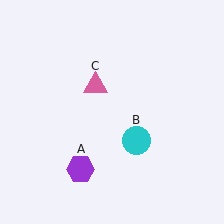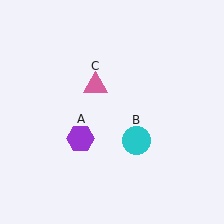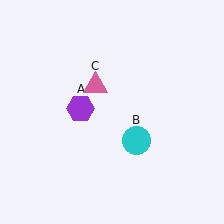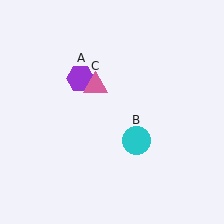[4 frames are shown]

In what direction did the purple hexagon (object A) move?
The purple hexagon (object A) moved up.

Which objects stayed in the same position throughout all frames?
Cyan circle (object B) and pink triangle (object C) remained stationary.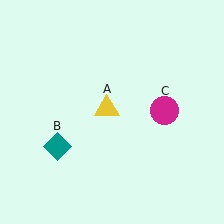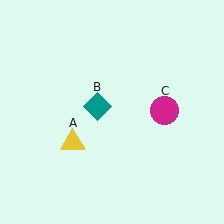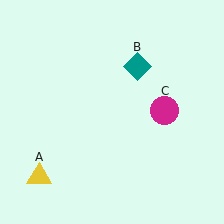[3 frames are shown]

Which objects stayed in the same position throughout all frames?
Magenta circle (object C) remained stationary.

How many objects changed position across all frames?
2 objects changed position: yellow triangle (object A), teal diamond (object B).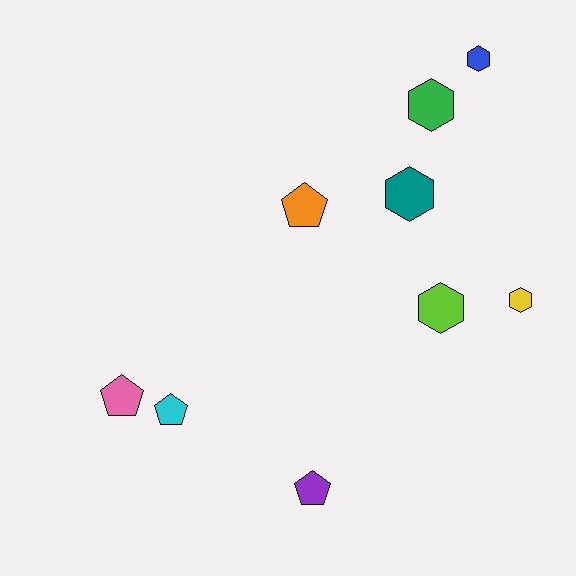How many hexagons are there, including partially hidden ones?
There are 5 hexagons.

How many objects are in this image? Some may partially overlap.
There are 9 objects.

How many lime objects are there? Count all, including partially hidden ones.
There is 1 lime object.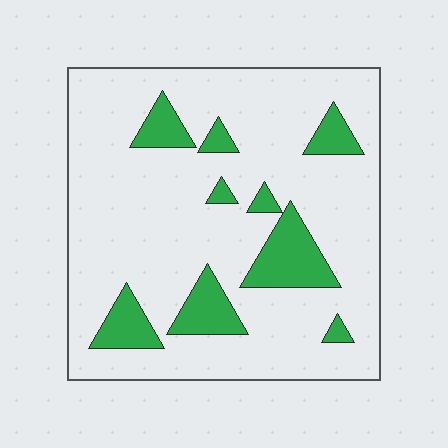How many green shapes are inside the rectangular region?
9.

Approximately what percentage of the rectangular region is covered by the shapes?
Approximately 15%.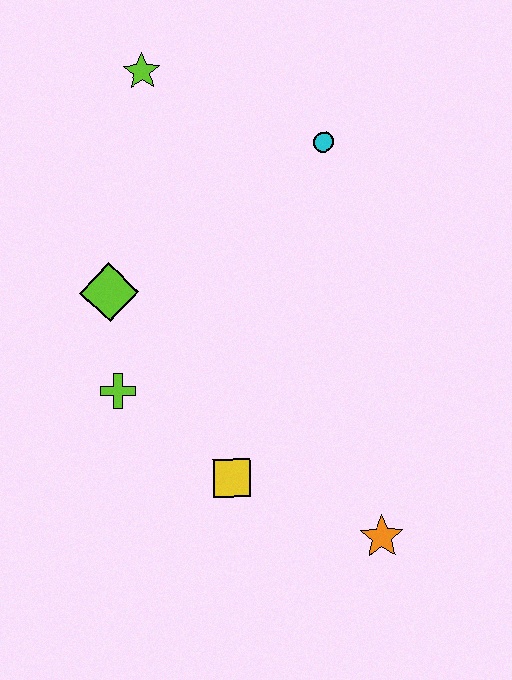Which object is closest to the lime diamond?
The lime cross is closest to the lime diamond.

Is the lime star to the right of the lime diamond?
Yes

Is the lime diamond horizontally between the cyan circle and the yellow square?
No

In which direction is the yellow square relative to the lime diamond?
The yellow square is below the lime diamond.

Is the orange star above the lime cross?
No